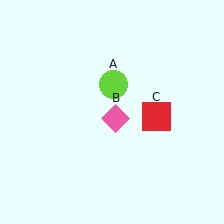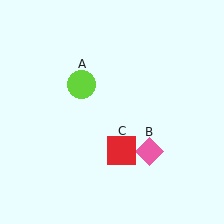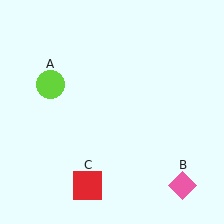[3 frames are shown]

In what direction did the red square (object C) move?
The red square (object C) moved down and to the left.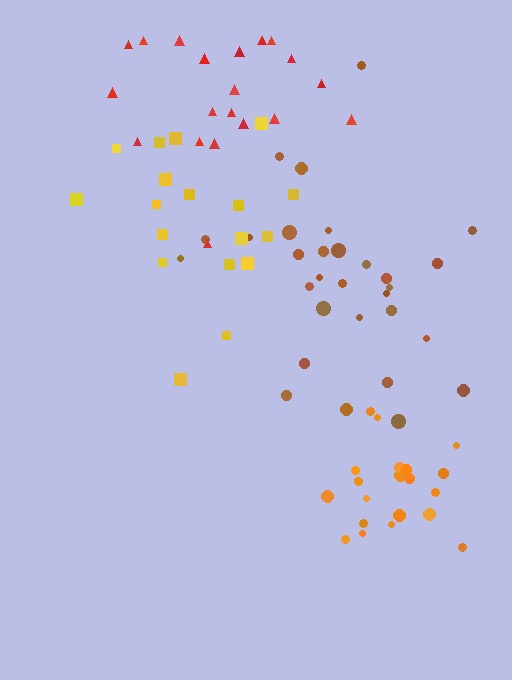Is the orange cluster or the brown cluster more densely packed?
Orange.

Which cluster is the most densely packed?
Orange.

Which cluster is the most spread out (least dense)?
Red.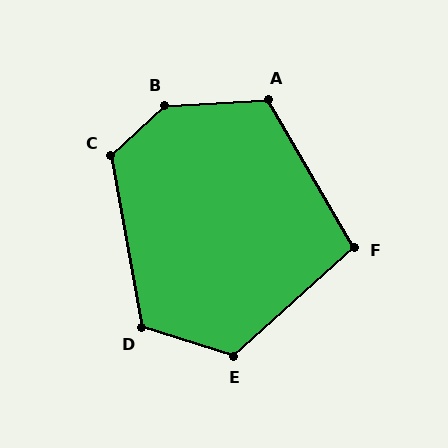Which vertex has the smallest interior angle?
F, at approximately 102 degrees.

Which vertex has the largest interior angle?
B, at approximately 141 degrees.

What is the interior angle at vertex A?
Approximately 117 degrees (obtuse).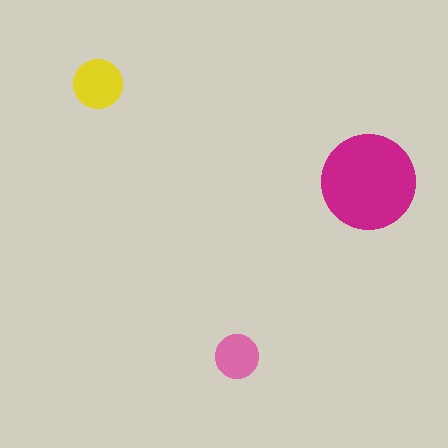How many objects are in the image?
There are 3 objects in the image.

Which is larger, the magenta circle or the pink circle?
The magenta one.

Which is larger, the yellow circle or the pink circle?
The yellow one.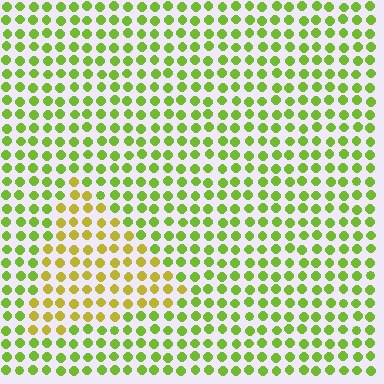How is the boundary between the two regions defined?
The boundary is defined purely by a slight shift in hue (about 36 degrees). Spacing, size, and orientation are identical on both sides.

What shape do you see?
I see a triangle.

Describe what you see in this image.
The image is filled with small lime elements in a uniform arrangement. A triangle-shaped region is visible where the elements are tinted to a slightly different hue, forming a subtle color boundary.